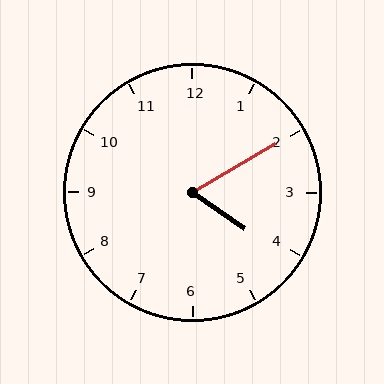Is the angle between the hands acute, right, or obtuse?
It is acute.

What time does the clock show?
4:10.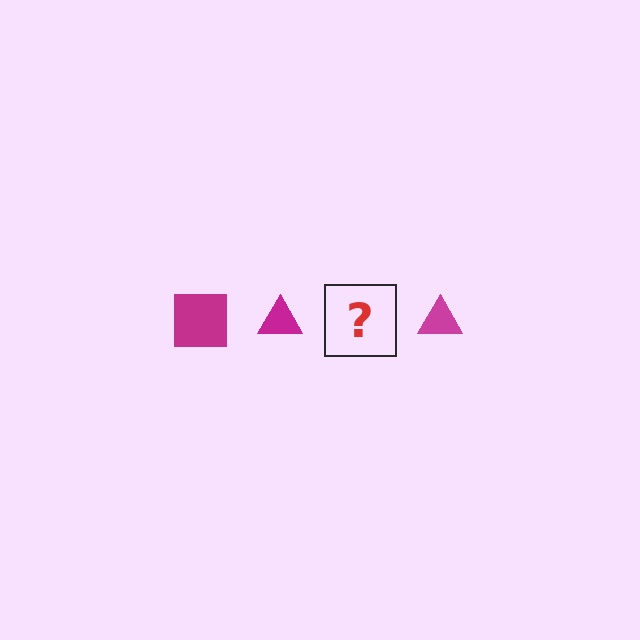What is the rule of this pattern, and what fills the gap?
The rule is that the pattern cycles through square, triangle shapes in magenta. The gap should be filled with a magenta square.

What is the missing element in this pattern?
The missing element is a magenta square.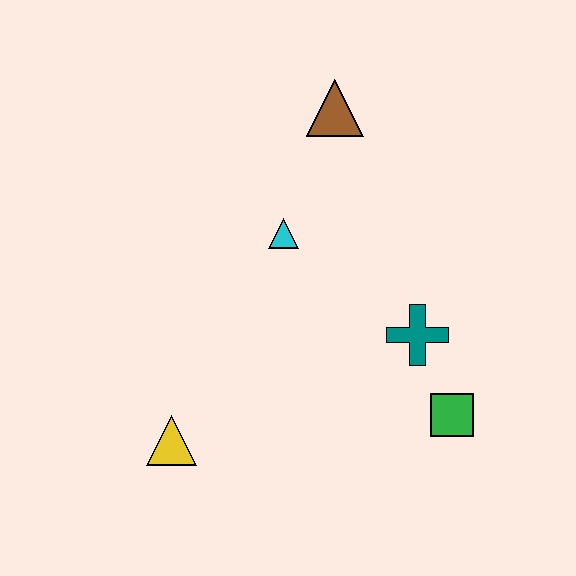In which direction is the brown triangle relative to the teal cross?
The brown triangle is above the teal cross.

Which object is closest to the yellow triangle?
The cyan triangle is closest to the yellow triangle.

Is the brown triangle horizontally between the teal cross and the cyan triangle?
Yes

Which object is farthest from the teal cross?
The yellow triangle is farthest from the teal cross.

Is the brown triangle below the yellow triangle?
No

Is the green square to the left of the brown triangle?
No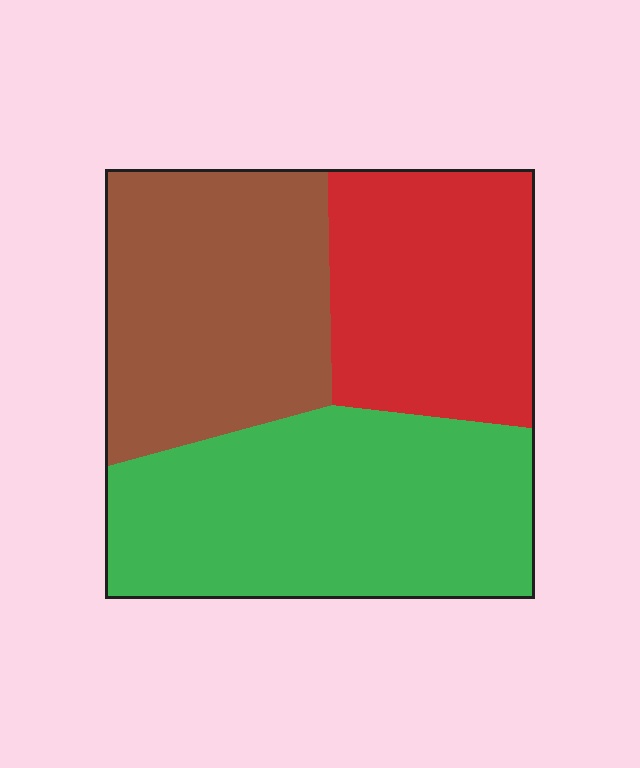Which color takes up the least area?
Red, at roughly 25%.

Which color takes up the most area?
Green, at roughly 40%.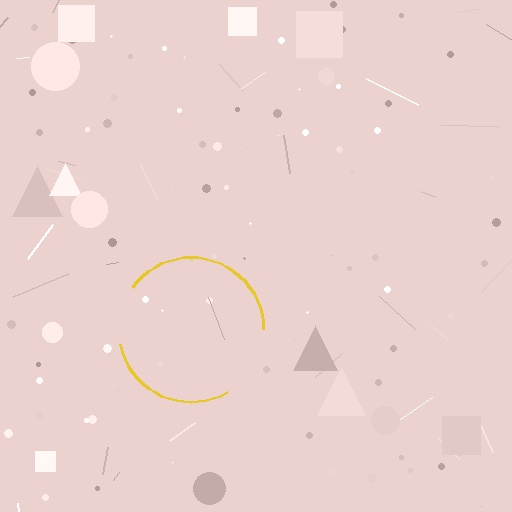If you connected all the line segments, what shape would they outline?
They would outline a circle.